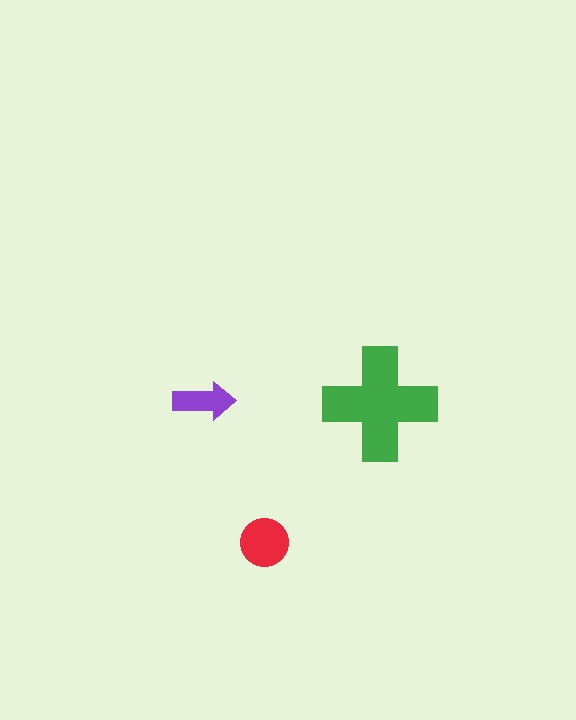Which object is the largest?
The green cross.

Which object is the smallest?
The purple arrow.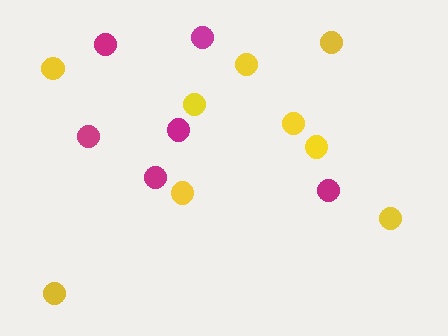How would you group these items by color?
There are 2 groups: one group of magenta circles (6) and one group of yellow circles (9).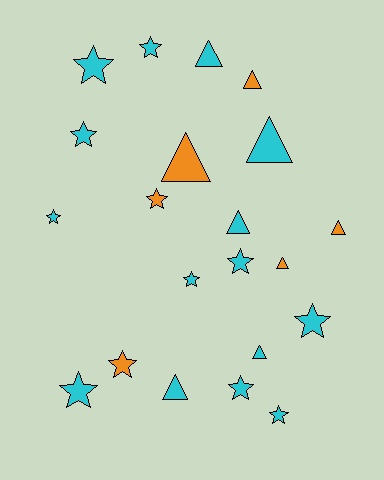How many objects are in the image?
There are 21 objects.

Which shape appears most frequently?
Star, with 12 objects.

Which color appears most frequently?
Cyan, with 15 objects.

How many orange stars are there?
There are 2 orange stars.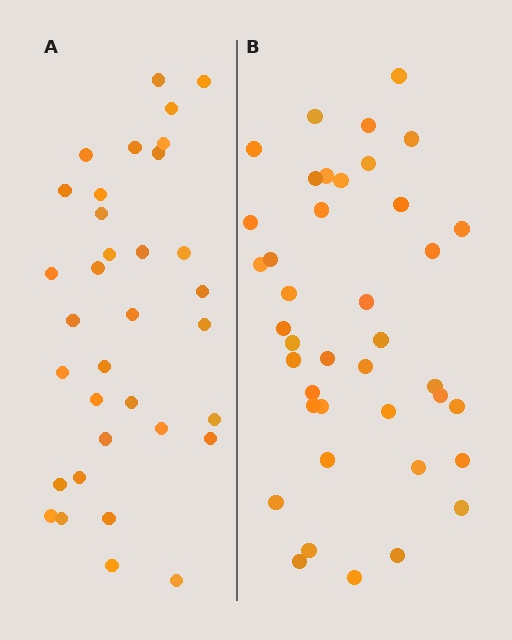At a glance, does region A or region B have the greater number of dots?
Region B (the right region) has more dots.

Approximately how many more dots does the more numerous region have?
Region B has about 6 more dots than region A.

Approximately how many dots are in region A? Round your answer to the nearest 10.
About 30 dots. (The exact count is 34, which rounds to 30.)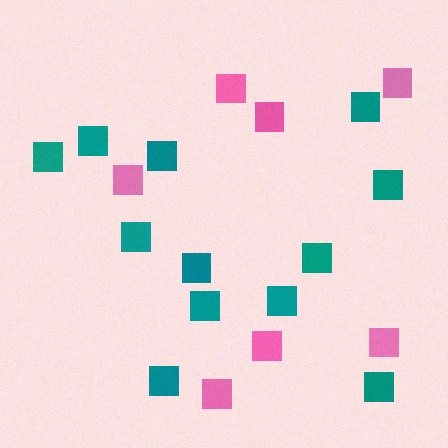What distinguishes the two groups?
There are 2 groups: one group of pink squares (7) and one group of teal squares (12).